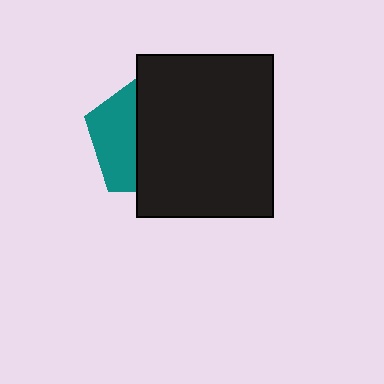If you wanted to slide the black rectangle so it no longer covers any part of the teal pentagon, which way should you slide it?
Slide it right — that is the most direct way to separate the two shapes.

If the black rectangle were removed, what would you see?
You would see the complete teal pentagon.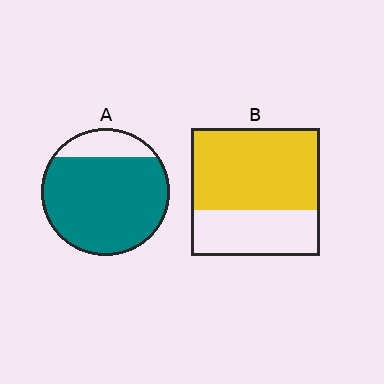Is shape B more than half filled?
Yes.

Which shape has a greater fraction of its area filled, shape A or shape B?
Shape A.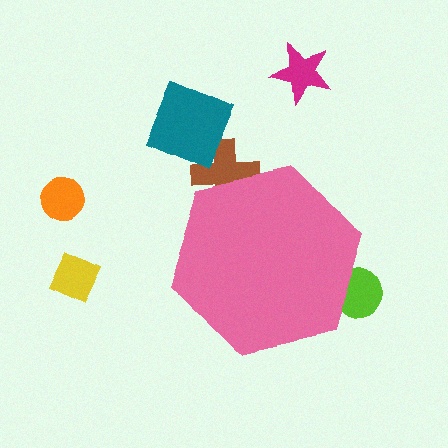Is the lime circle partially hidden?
Yes, the lime circle is partially hidden behind the pink hexagon.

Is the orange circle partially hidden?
No, the orange circle is fully visible.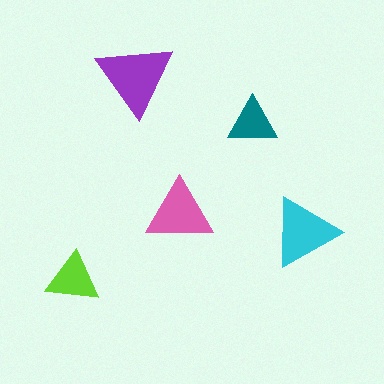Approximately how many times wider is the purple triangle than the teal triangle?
About 1.5 times wider.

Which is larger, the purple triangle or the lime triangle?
The purple one.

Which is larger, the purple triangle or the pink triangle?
The purple one.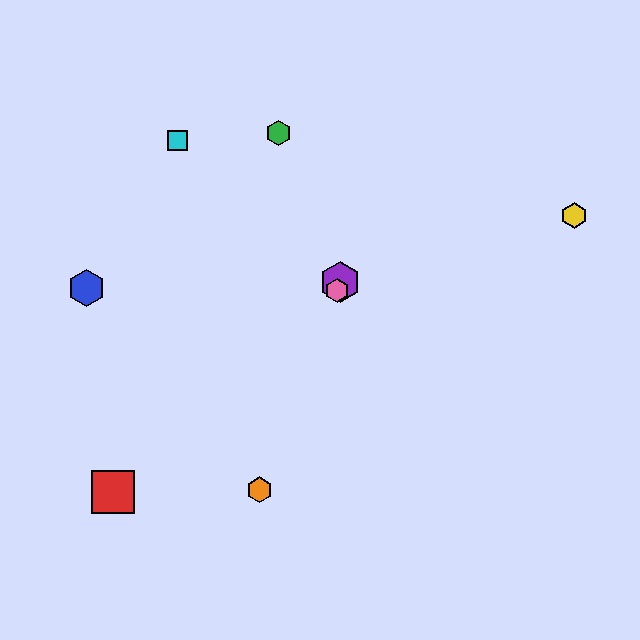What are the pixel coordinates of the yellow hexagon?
The yellow hexagon is at (574, 215).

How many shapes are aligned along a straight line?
3 shapes (the purple hexagon, the orange hexagon, the pink hexagon) are aligned along a straight line.